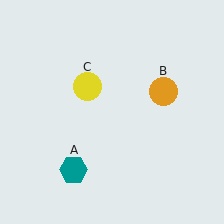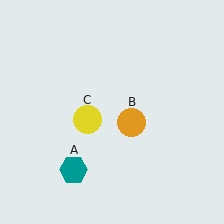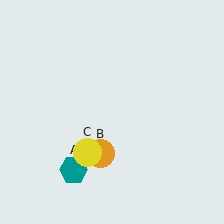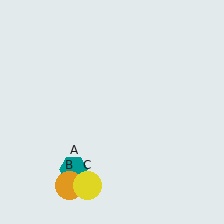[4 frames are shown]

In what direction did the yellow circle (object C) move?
The yellow circle (object C) moved down.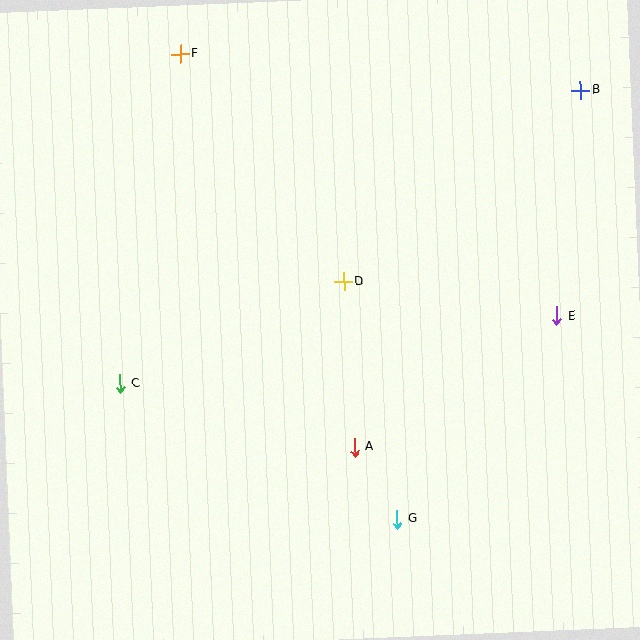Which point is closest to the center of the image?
Point D at (344, 282) is closest to the center.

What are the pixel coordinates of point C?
Point C is at (120, 383).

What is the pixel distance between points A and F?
The distance between A and F is 430 pixels.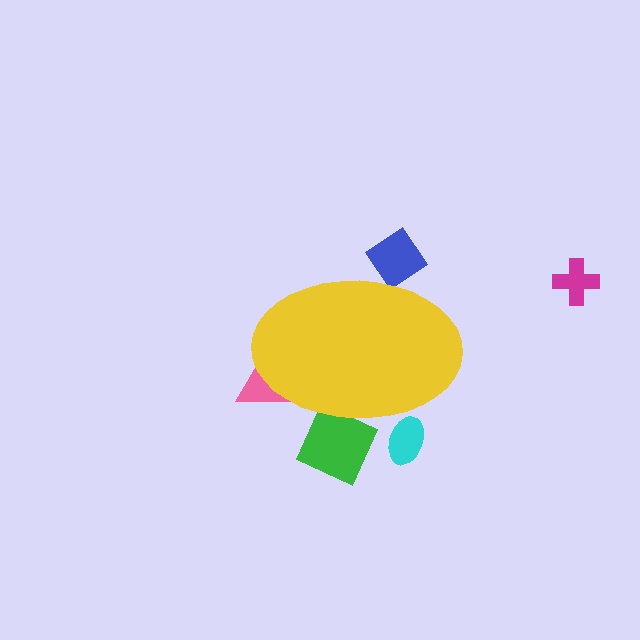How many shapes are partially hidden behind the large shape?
4 shapes are partially hidden.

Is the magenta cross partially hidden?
No, the magenta cross is fully visible.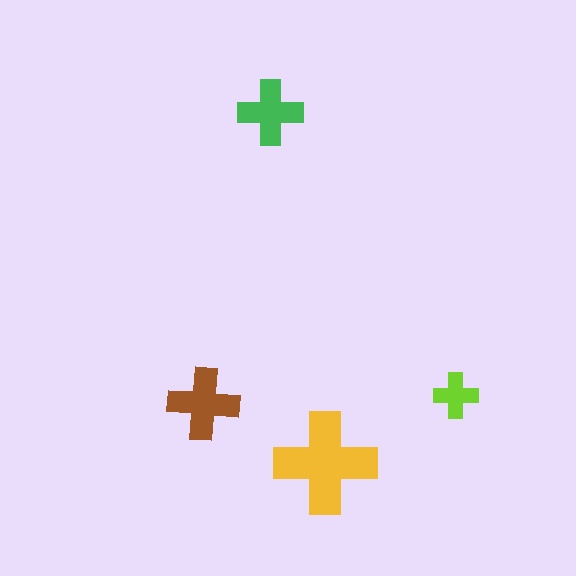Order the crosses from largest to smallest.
the yellow one, the brown one, the green one, the lime one.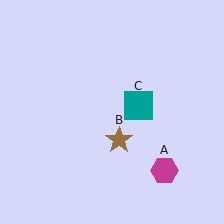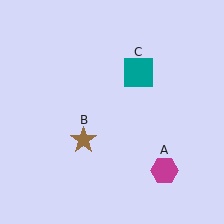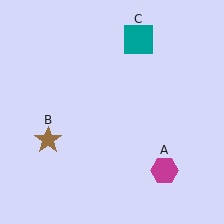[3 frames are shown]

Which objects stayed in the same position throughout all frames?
Magenta hexagon (object A) remained stationary.